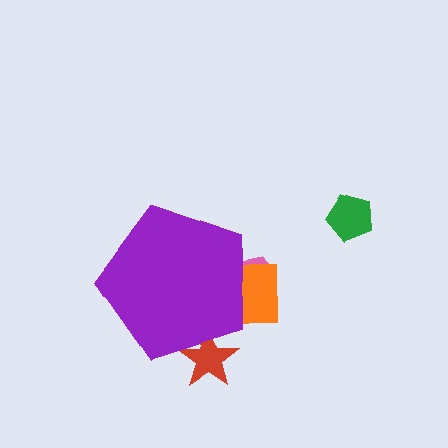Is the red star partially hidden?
Yes, the red star is partially hidden behind the purple pentagon.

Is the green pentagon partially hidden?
No, the green pentagon is fully visible.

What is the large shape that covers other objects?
A purple pentagon.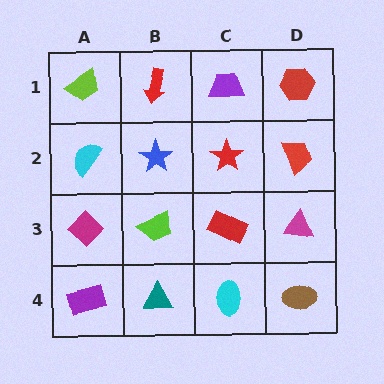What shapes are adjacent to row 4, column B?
A lime trapezoid (row 3, column B), a purple rectangle (row 4, column A), a cyan ellipse (row 4, column C).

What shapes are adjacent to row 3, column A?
A cyan semicircle (row 2, column A), a purple rectangle (row 4, column A), a lime trapezoid (row 3, column B).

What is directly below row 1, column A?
A cyan semicircle.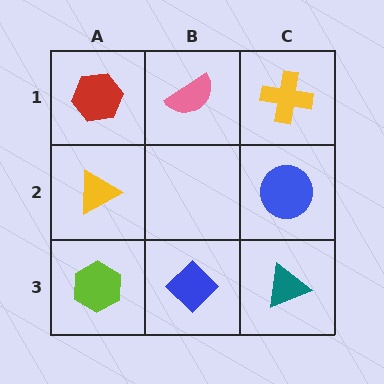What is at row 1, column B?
A pink semicircle.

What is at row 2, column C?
A blue circle.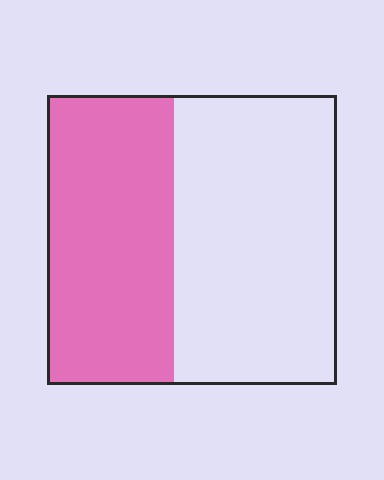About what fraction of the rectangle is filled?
About two fifths (2/5).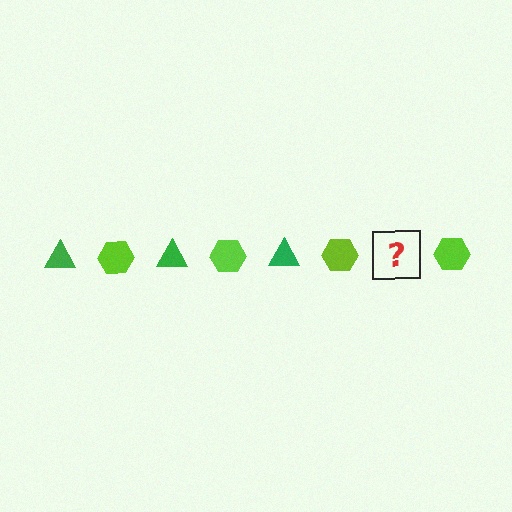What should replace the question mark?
The question mark should be replaced with a green triangle.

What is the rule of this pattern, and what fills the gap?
The rule is that the pattern alternates between green triangle and lime hexagon. The gap should be filled with a green triangle.